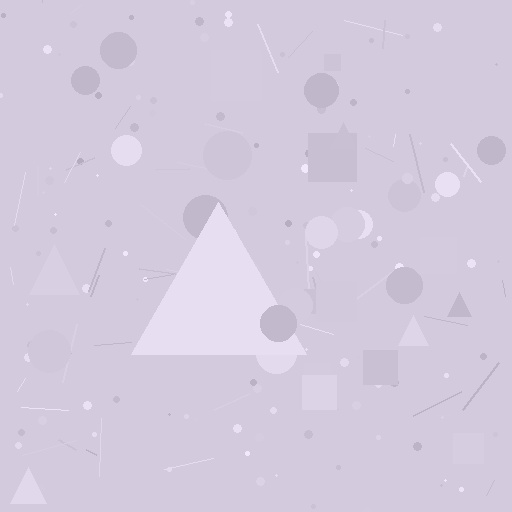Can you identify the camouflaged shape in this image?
The camouflaged shape is a triangle.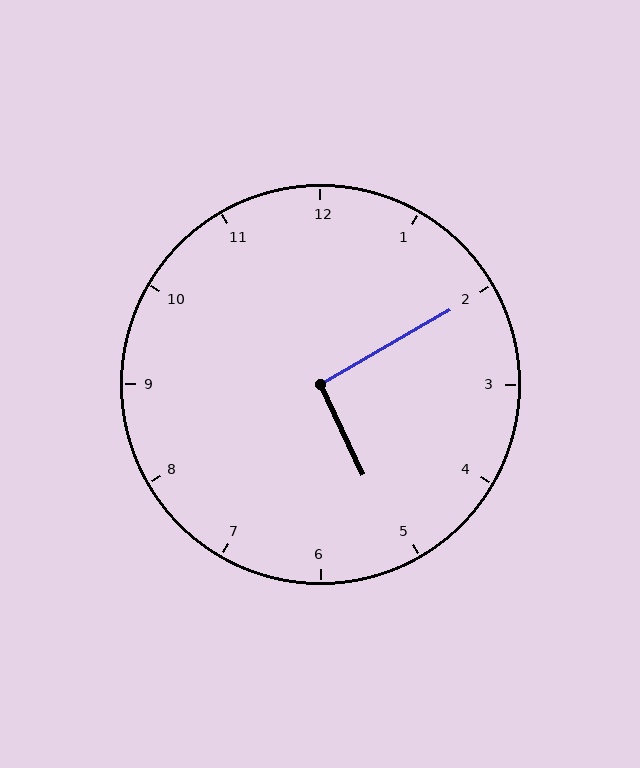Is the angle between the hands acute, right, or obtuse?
It is right.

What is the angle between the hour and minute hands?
Approximately 95 degrees.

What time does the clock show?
5:10.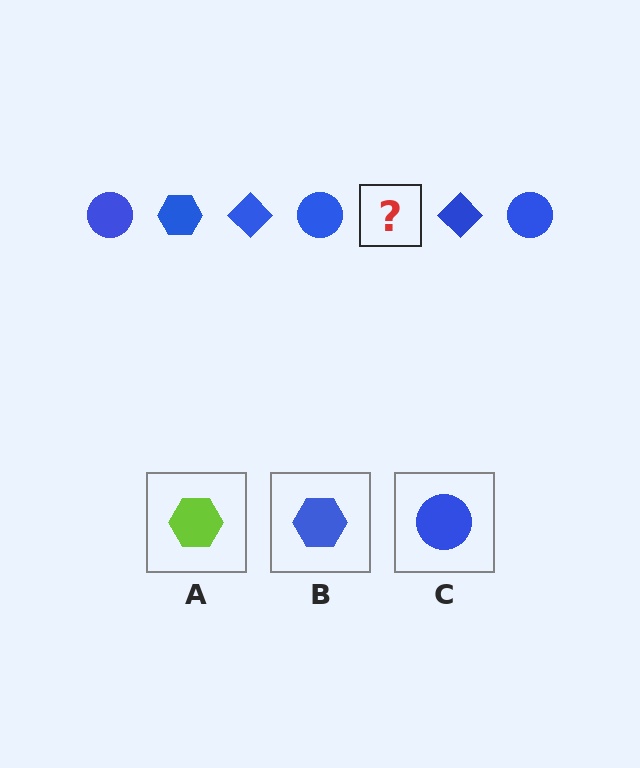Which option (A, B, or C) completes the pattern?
B.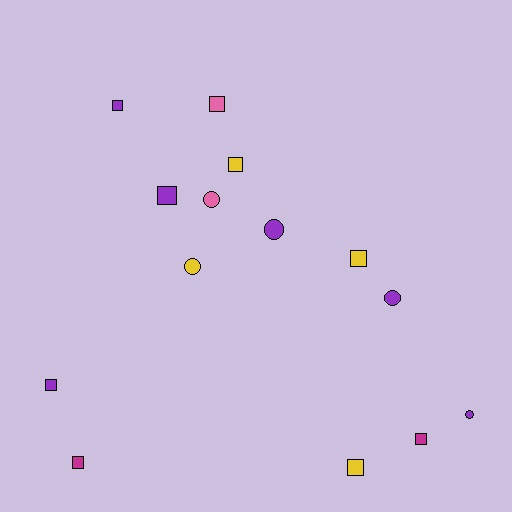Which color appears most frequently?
Purple, with 6 objects.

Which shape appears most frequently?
Square, with 9 objects.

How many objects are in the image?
There are 14 objects.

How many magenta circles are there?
There are no magenta circles.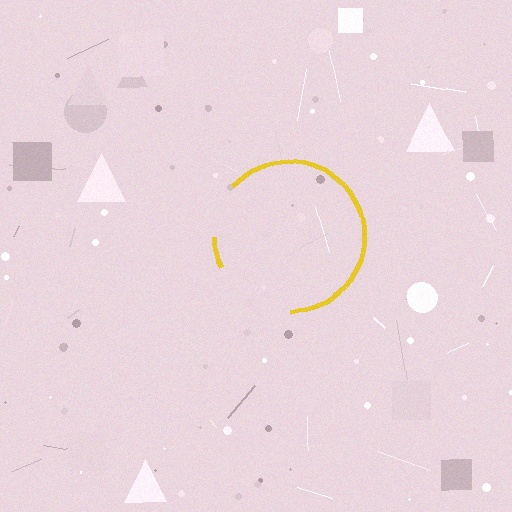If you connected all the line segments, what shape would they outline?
They would outline a circle.